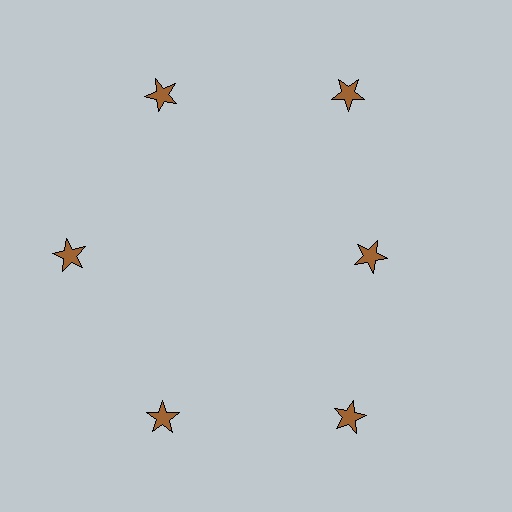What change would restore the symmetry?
The symmetry would be restored by moving it outward, back onto the ring so that all 6 stars sit at equal angles and equal distance from the center.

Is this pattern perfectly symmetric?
No. The 6 brown stars are arranged in a ring, but one element near the 3 o'clock position is pulled inward toward the center, breaking the 6-fold rotational symmetry.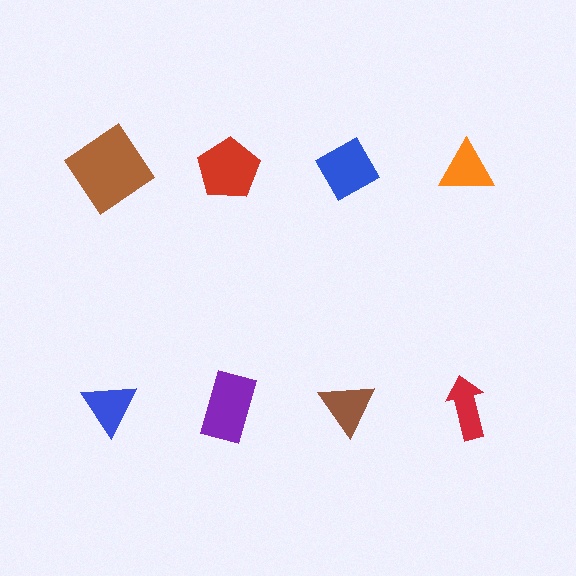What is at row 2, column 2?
A purple rectangle.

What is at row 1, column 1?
A brown diamond.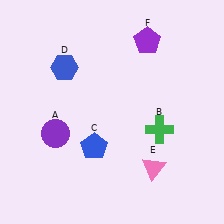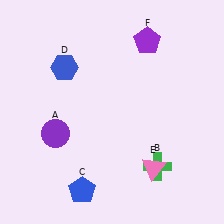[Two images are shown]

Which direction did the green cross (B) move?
The green cross (B) moved down.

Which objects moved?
The objects that moved are: the green cross (B), the blue pentagon (C).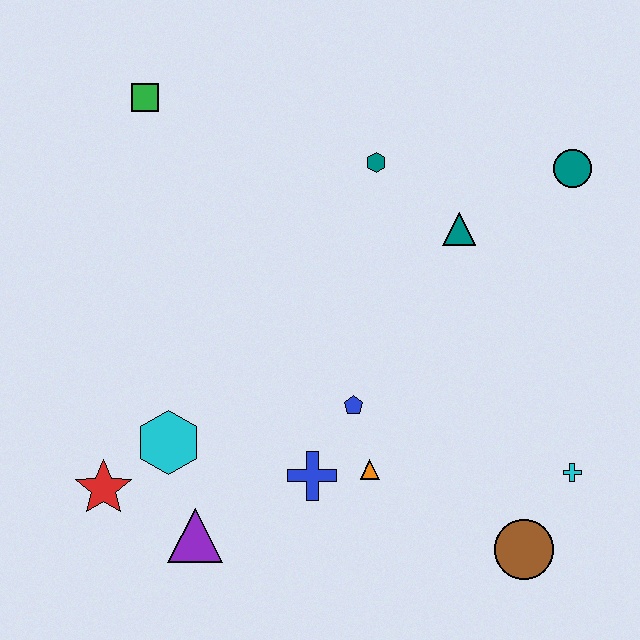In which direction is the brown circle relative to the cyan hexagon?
The brown circle is to the right of the cyan hexagon.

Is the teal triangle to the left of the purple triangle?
No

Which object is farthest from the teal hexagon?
The red star is farthest from the teal hexagon.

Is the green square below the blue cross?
No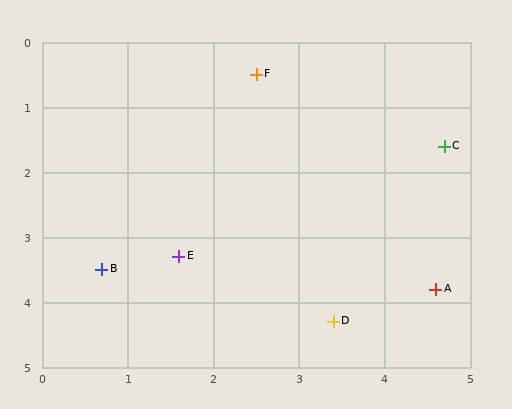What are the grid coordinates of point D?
Point D is at approximately (3.4, 4.3).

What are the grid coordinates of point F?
Point F is at approximately (2.5, 0.5).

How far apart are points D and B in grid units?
Points D and B are about 2.8 grid units apart.